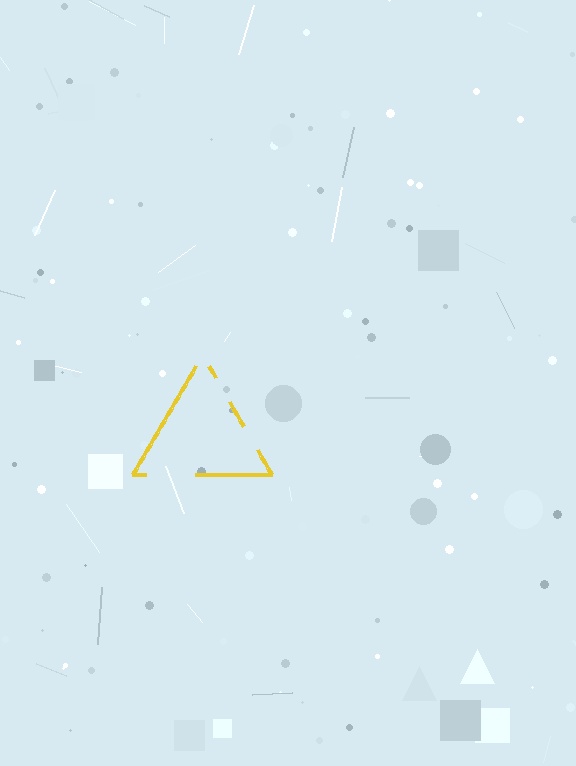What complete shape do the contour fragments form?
The contour fragments form a triangle.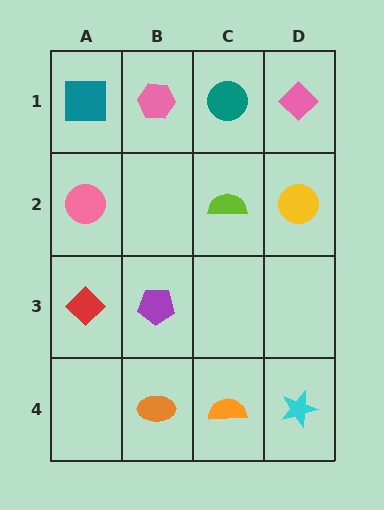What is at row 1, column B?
A pink hexagon.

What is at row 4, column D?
A cyan star.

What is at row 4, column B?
An orange ellipse.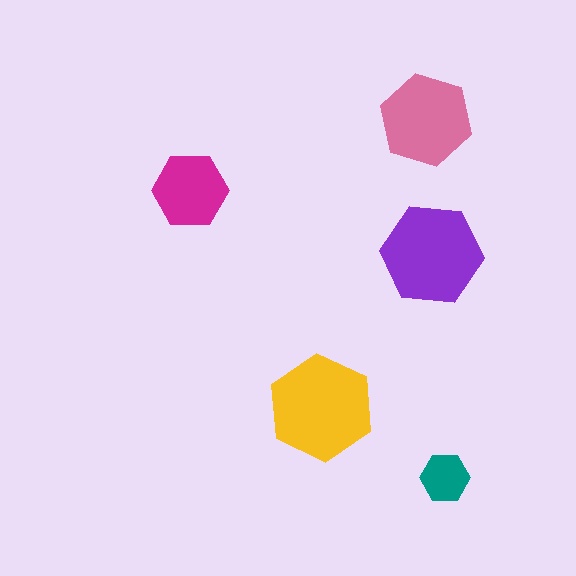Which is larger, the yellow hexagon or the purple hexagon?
The yellow one.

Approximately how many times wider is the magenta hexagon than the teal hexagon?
About 1.5 times wider.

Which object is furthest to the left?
The magenta hexagon is leftmost.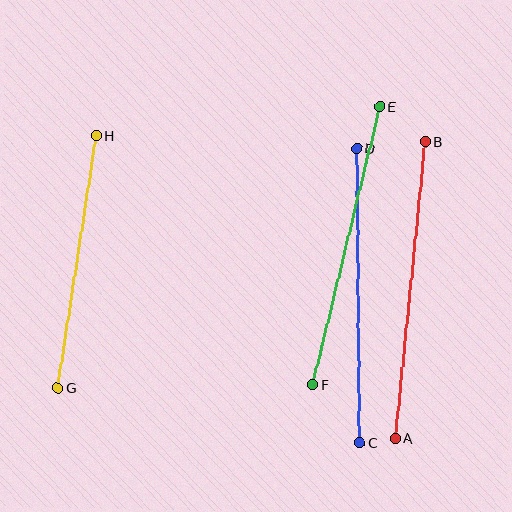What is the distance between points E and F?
The distance is approximately 286 pixels.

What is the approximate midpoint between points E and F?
The midpoint is at approximately (346, 245) pixels.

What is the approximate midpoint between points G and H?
The midpoint is at approximately (77, 262) pixels.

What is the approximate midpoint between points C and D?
The midpoint is at approximately (358, 295) pixels.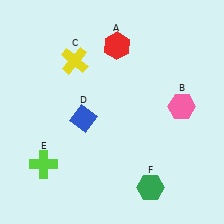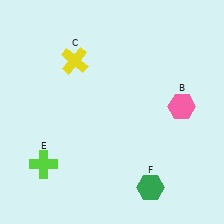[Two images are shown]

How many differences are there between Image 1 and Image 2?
There are 2 differences between the two images.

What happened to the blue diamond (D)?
The blue diamond (D) was removed in Image 2. It was in the bottom-left area of Image 1.